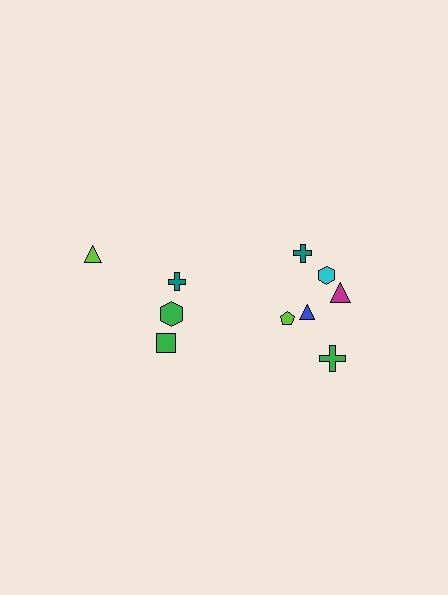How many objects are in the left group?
There are 4 objects.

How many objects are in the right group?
There are 6 objects.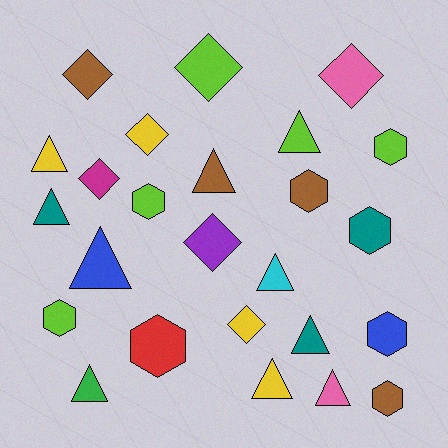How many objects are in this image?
There are 25 objects.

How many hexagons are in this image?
There are 8 hexagons.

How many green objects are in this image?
There is 1 green object.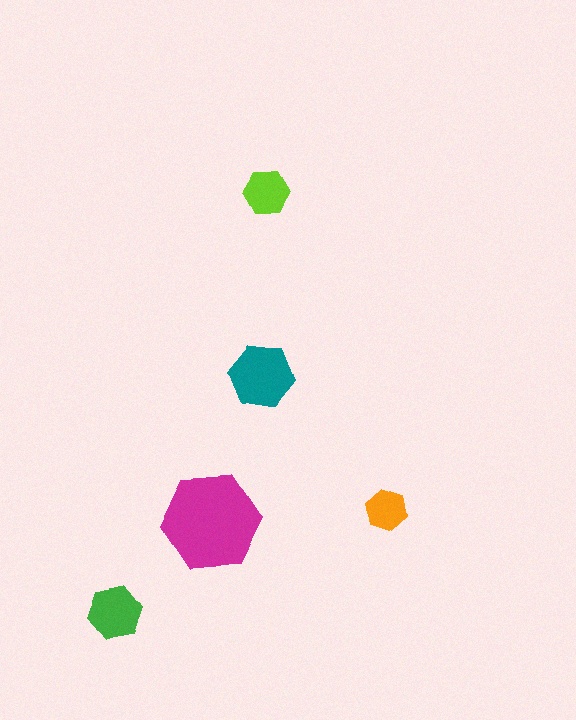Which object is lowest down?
The green hexagon is bottommost.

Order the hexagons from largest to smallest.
the magenta one, the teal one, the green one, the lime one, the orange one.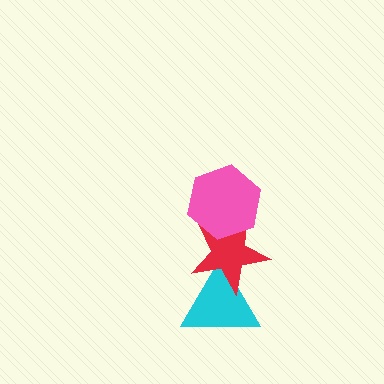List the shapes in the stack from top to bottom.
From top to bottom: the pink hexagon, the red star, the cyan triangle.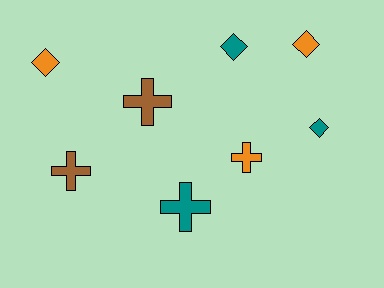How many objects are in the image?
There are 8 objects.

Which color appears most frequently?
Teal, with 3 objects.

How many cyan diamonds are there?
There are no cyan diamonds.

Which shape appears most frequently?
Diamond, with 4 objects.